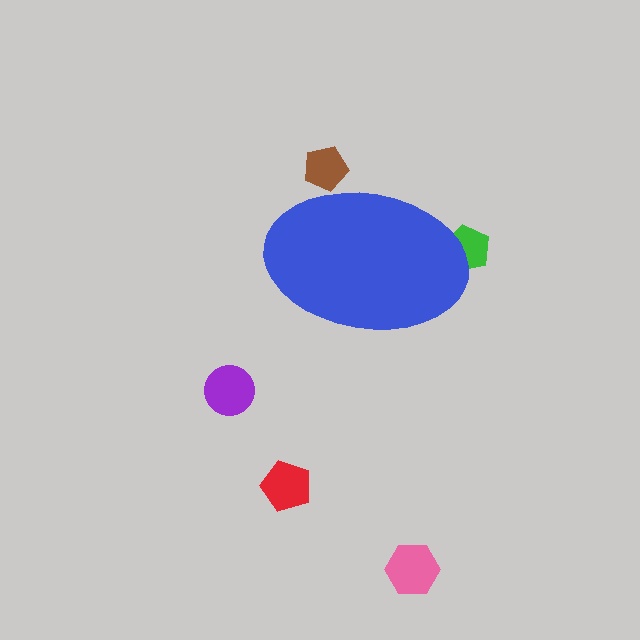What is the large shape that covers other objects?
A blue ellipse.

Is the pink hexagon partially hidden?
No, the pink hexagon is fully visible.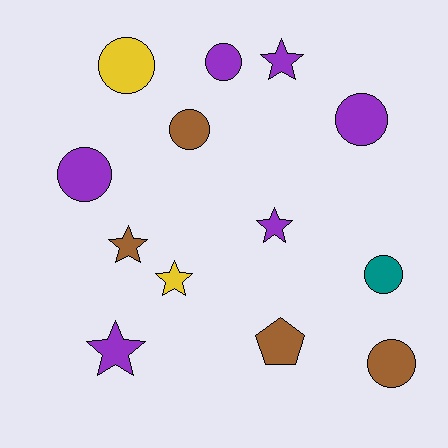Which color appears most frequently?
Purple, with 6 objects.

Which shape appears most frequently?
Circle, with 7 objects.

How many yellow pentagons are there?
There are no yellow pentagons.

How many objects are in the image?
There are 13 objects.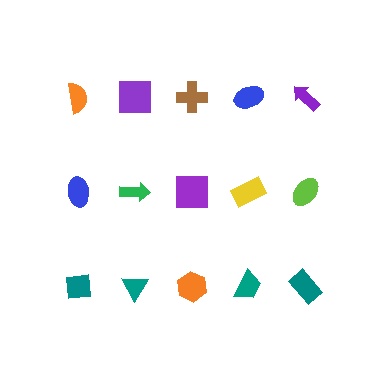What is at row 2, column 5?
A lime ellipse.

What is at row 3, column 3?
An orange hexagon.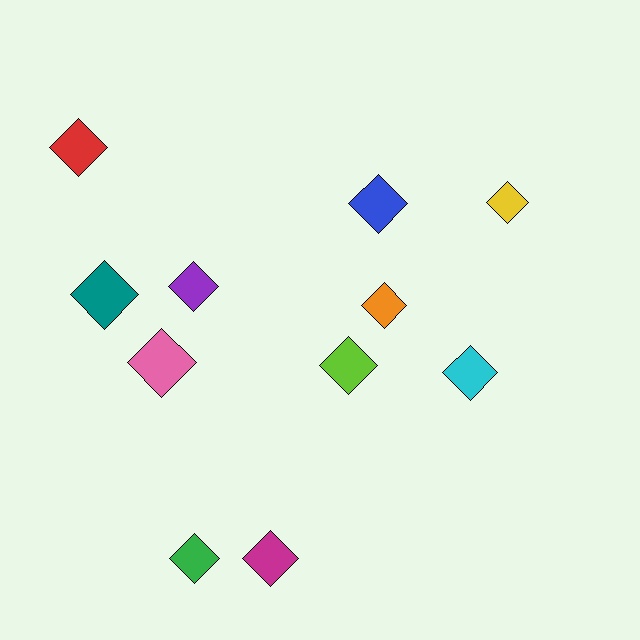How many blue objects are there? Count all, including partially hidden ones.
There is 1 blue object.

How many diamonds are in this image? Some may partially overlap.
There are 11 diamonds.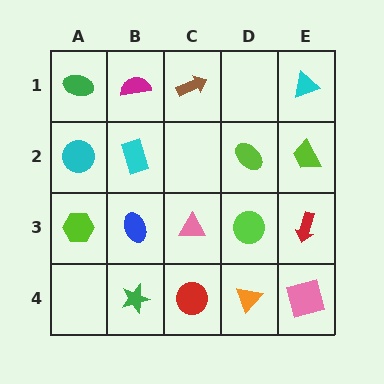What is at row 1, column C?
A brown arrow.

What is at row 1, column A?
A green ellipse.